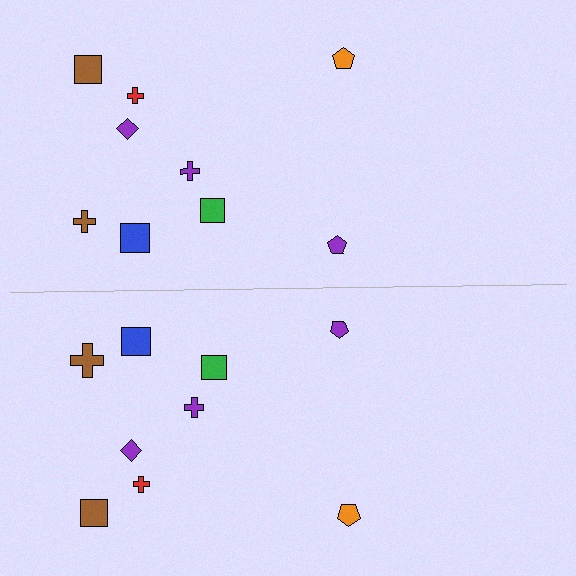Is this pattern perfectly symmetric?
No, the pattern is not perfectly symmetric. The brown cross on the bottom side has a different size than its mirror counterpart.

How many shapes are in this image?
There are 18 shapes in this image.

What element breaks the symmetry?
The brown cross on the bottom side has a different size than its mirror counterpart.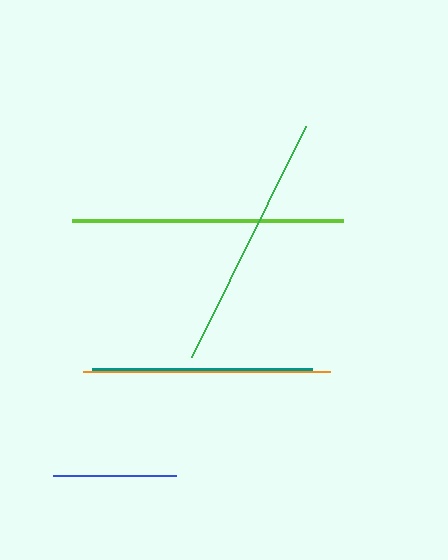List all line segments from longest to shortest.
From longest to shortest: lime, green, orange, teal, blue.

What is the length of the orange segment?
The orange segment is approximately 248 pixels long.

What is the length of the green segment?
The green segment is approximately 258 pixels long.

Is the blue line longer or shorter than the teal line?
The teal line is longer than the blue line.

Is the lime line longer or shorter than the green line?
The lime line is longer than the green line.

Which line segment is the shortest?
The blue line is the shortest at approximately 123 pixels.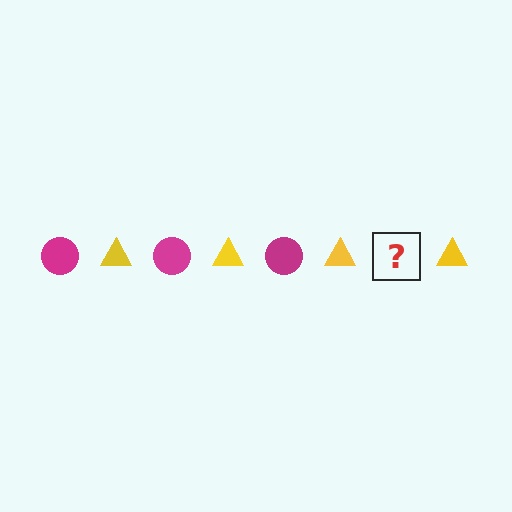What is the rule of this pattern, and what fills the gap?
The rule is that the pattern alternates between magenta circle and yellow triangle. The gap should be filled with a magenta circle.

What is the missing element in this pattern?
The missing element is a magenta circle.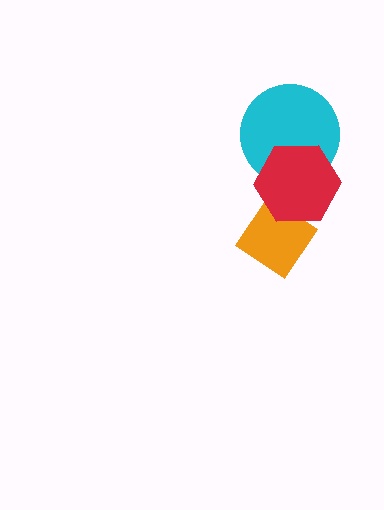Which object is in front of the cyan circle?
The red hexagon is in front of the cyan circle.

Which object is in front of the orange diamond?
The red hexagon is in front of the orange diamond.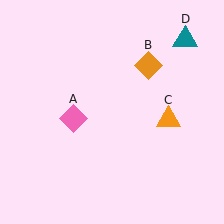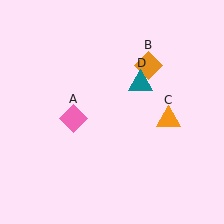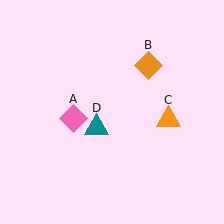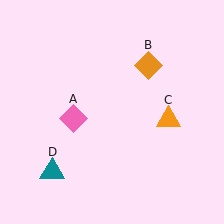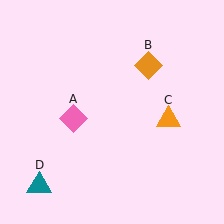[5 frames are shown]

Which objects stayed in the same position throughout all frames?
Pink diamond (object A) and orange diamond (object B) and orange triangle (object C) remained stationary.